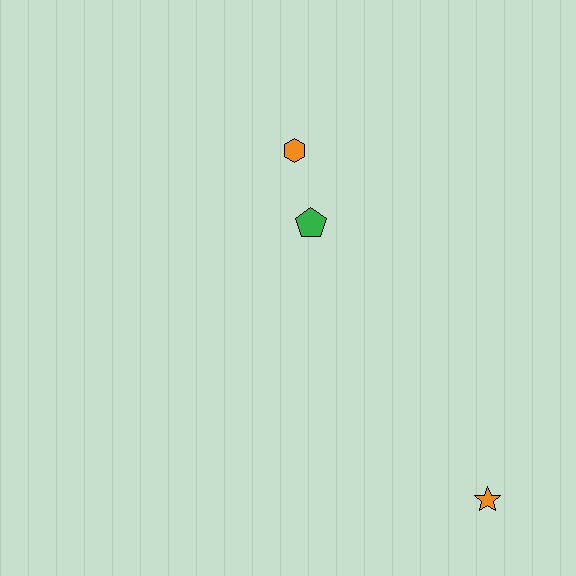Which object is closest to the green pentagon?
The orange hexagon is closest to the green pentagon.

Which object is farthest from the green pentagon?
The orange star is farthest from the green pentagon.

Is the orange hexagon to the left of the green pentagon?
Yes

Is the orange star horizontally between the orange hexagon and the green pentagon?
No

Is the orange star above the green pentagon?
No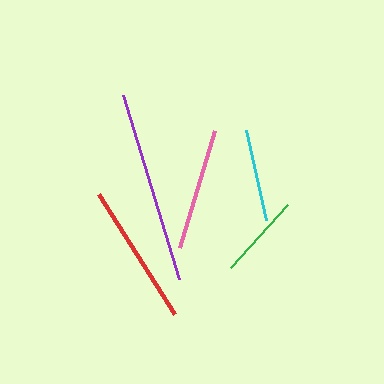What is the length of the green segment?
The green segment is approximately 84 pixels long.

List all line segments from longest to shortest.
From longest to shortest: purple, red, pink, cyan, green.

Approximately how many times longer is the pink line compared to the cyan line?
The pink line is approximately 1.3 times the length of the cyan line.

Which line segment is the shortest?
The green line is the shortest at approximately 84 pixels.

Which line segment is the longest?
The purple line is the longest at approximately 192 pixels.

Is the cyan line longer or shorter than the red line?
The red line is longer than the cyan line.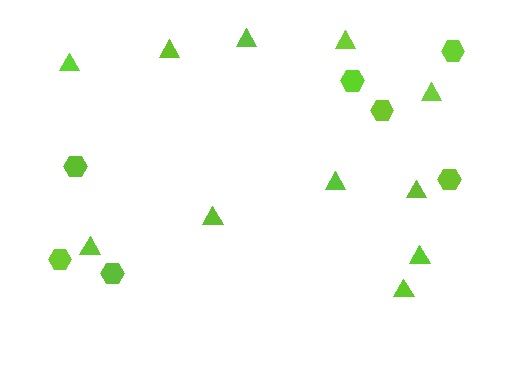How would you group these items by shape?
There are 2 groups: one group of triangles (11) and one group of hexagons (7).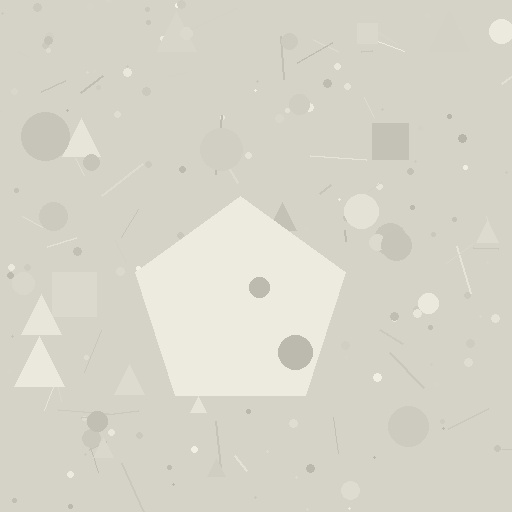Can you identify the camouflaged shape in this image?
The camouflaged shape is a pentagon.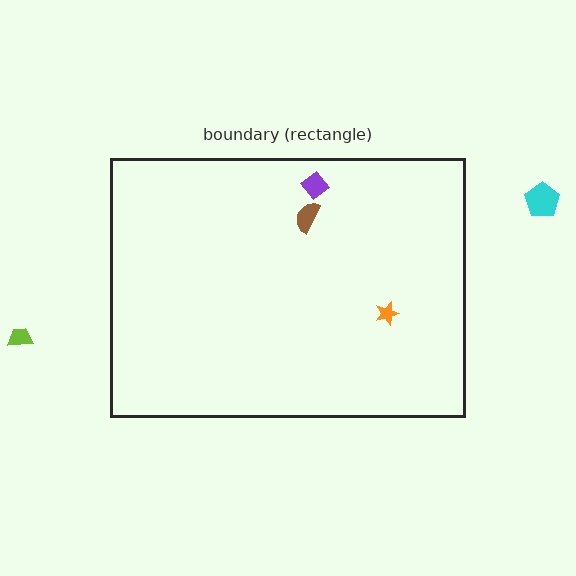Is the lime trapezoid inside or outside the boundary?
Outside.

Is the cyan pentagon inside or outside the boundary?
Outside.